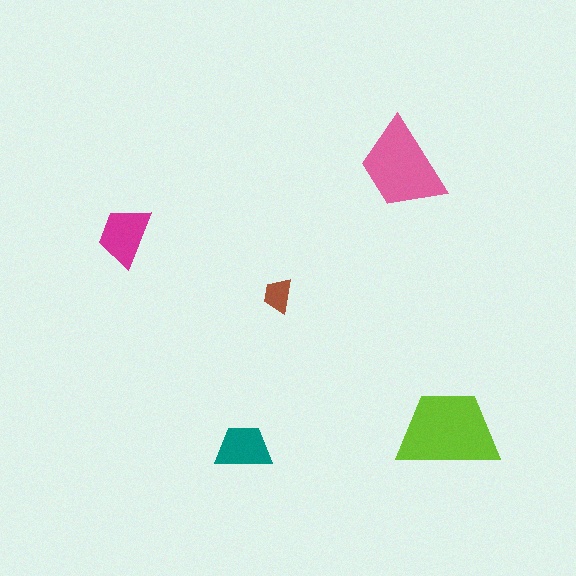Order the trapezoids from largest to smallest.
the lime one, the pink one, the magenta one, the teal one, the brown one.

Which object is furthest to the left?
The magenta trapezoid is leftmost.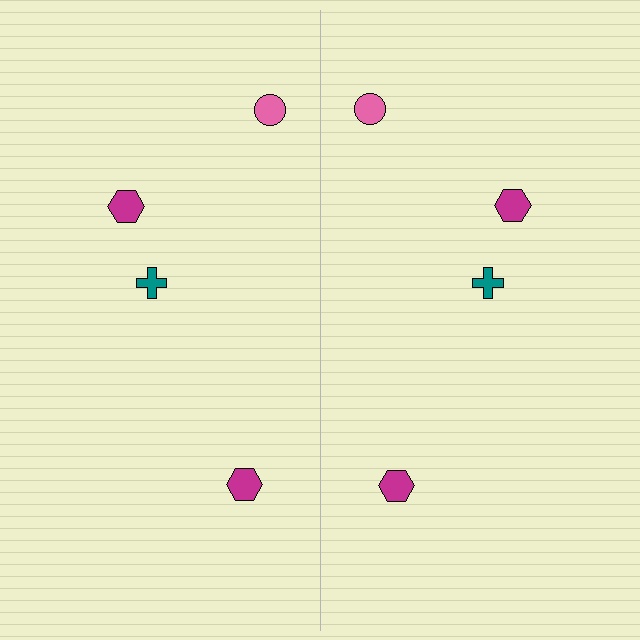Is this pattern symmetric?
Yes, this pattern has bilateral (reflection) symmetry.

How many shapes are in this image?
There are 8 shapes in this image.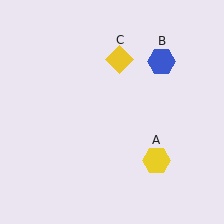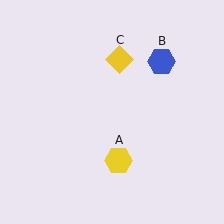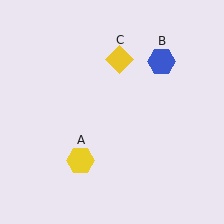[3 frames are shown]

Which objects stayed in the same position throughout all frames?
Blue hexagon (object B) and yellow diamond (object C) remained stationary.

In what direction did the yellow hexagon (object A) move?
The yellow hexagon (object A) moved left.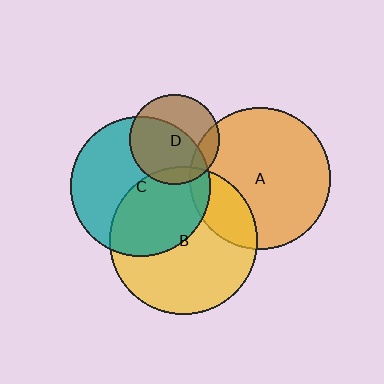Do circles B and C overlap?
Yes.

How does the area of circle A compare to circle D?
Approximately 2.5 times.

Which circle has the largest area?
Circle B (yellow).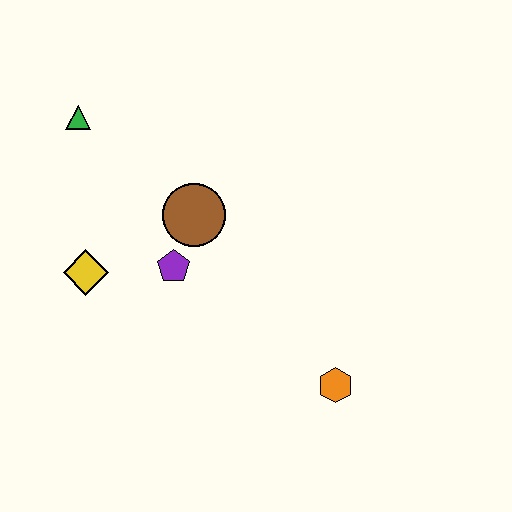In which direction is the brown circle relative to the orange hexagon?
The brown circle is above the orange hexagon.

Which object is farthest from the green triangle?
The orange hexagon is farthest from the green triangle.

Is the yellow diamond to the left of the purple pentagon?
Yes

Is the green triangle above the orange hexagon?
Yes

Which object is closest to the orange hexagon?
The purple pentagon is closest to the orange hexagon.